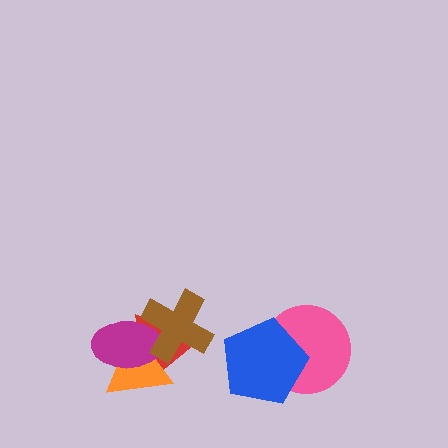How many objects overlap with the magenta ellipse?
3 objects overlap with the magenta ellipse.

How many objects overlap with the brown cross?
3 objects overlap with the brown cross.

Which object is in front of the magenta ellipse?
The brown cross is in front of the magenta ellipse.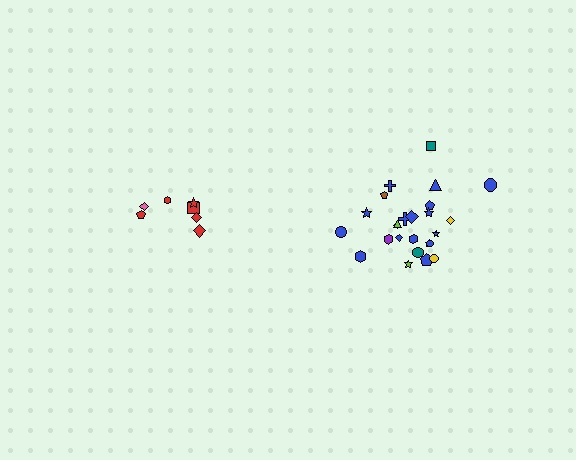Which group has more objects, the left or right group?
The right group.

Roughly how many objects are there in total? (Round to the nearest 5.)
Roughly 30 objects in total.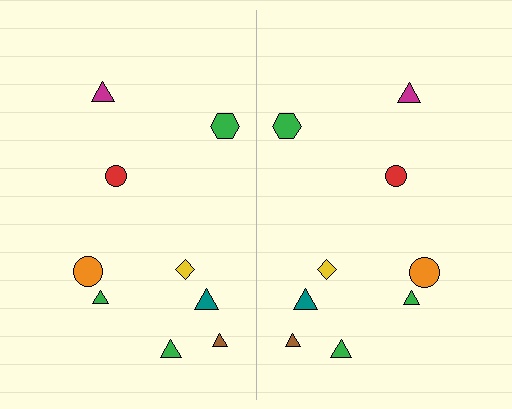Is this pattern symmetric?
Yes, this pattern has bilateral (reflection) symmetry.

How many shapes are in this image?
There are 18 shapes in this image.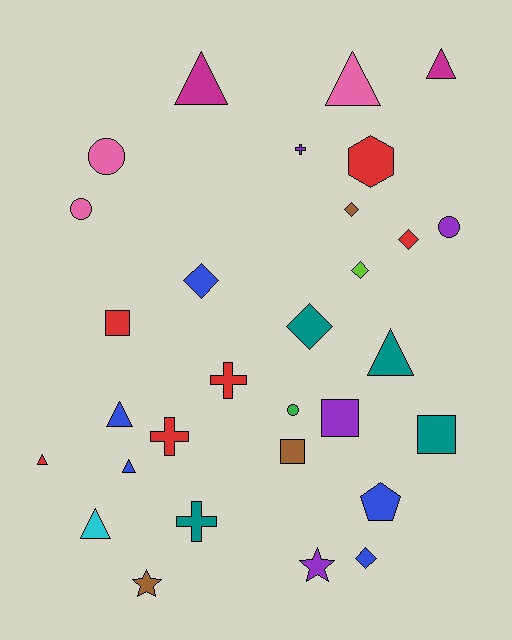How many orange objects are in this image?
There are no orange objects.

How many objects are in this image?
There are 30 objects.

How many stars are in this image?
There are 2 stars.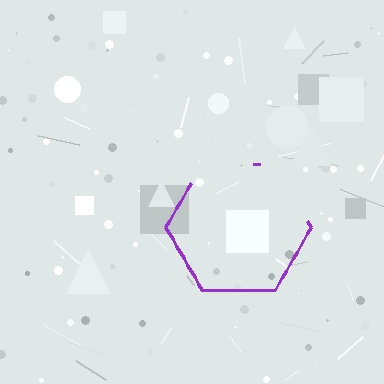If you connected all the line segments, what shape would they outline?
They would outline a hexagon.